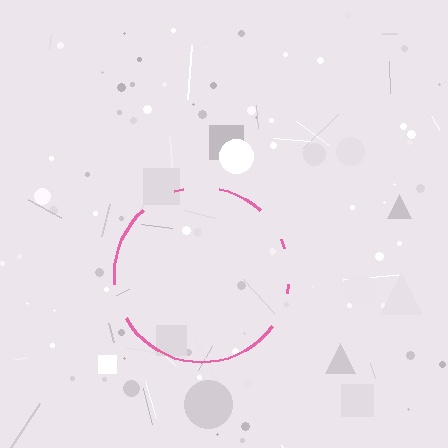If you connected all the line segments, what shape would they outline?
They would outline a circle.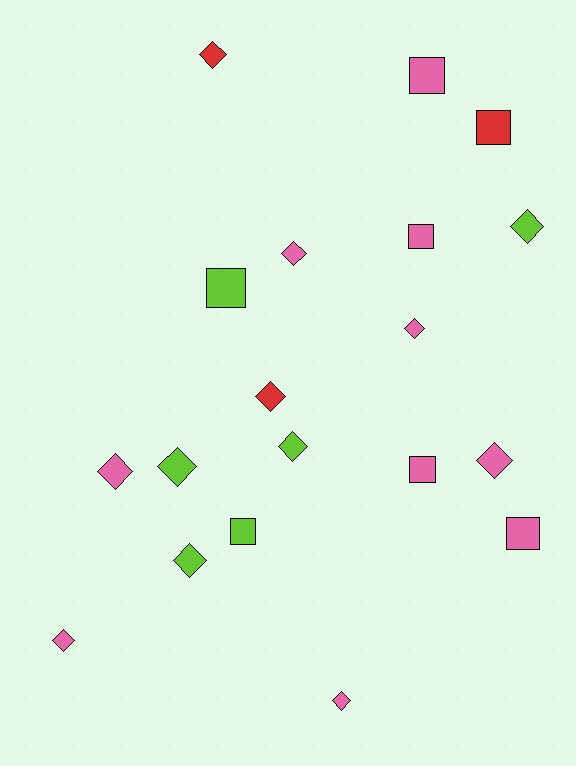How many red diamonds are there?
There are 2 red diamonds.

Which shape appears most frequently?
Diamond, with 12 objects.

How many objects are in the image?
There are 19 objects.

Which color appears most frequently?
Pink, with 10 objects.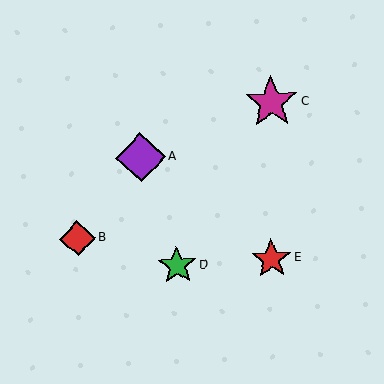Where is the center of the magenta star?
The center of the magenta star is at (271, 102).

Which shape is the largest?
The magenta star (labeled C) is the largest.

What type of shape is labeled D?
Shape D is a green star.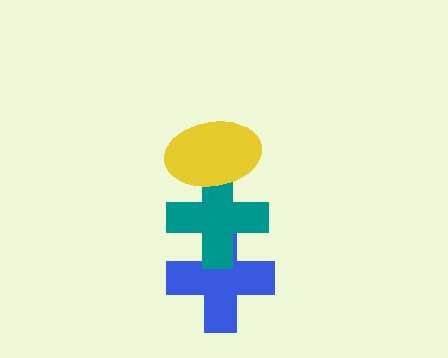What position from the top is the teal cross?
The teal cross is 2nd from the top.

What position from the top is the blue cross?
The blue cross is 3rd from the top.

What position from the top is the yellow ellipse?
The yellow ellipse is 1st from the top.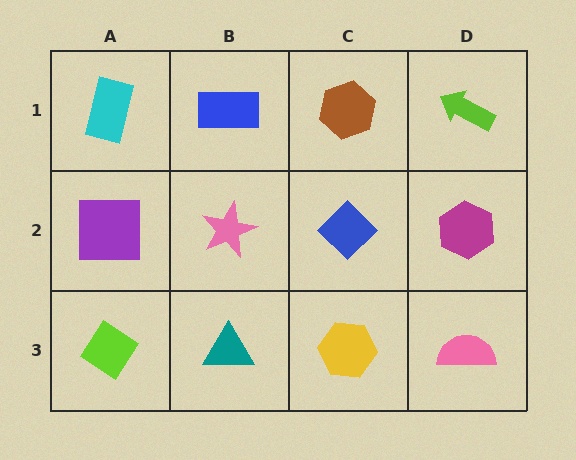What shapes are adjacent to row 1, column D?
A magenta hexagon (row 2, column D), a brown hexagon (row 1, column C).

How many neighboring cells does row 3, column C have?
3.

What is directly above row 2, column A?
A cyan rectangle.